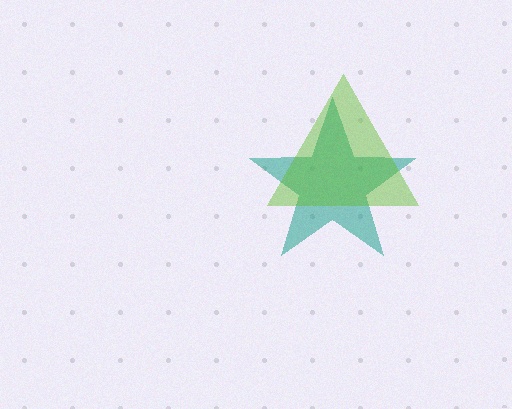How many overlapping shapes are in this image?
There are 2 overlapping shapes in the image.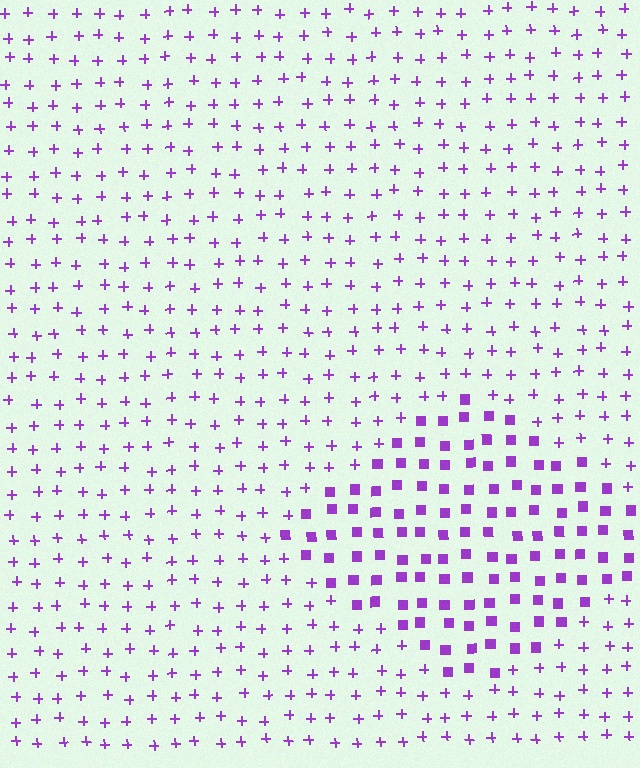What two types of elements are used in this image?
The image uses squares inside the diamond region and plus signs outside it.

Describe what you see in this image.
The image is filled with small purple elements arranged in a uniform grid. A diamond-shaped region contains squares, while the surrounding area contains plus signs. The boundary is defined purely by the change in element shape.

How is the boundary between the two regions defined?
The boundary is defined by a change in element shape: squares inside vs. plus signs outside. All elements share the same color and spacing.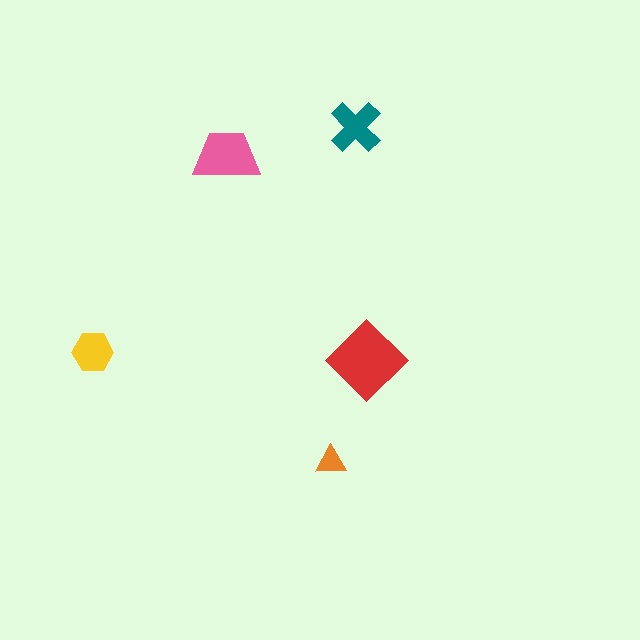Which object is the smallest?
The orange triangle.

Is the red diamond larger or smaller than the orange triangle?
Larger.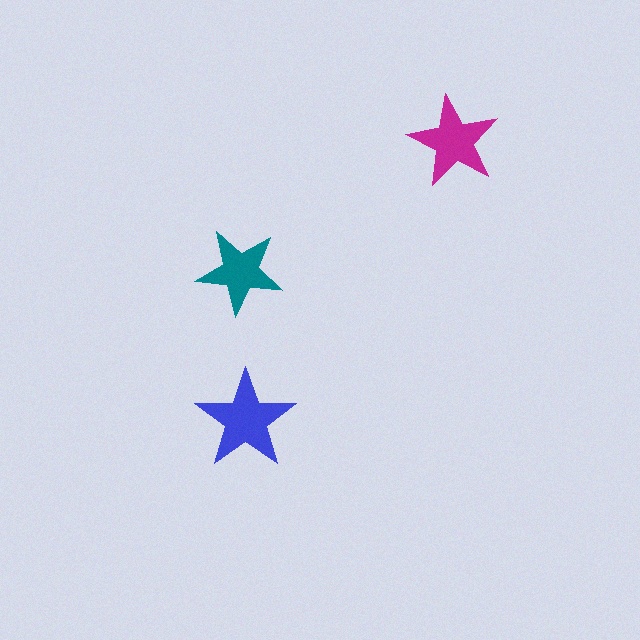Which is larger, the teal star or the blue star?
The blue one.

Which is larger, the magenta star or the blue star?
The blue one.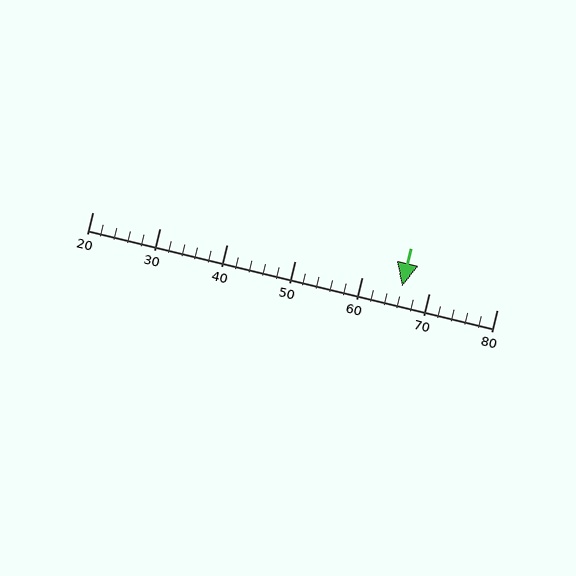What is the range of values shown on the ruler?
The ruler shows values from 20 to 80.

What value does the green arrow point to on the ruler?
The green arrow points to approximately 66.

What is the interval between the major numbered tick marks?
The major tick marks are spaced 10 units apart.